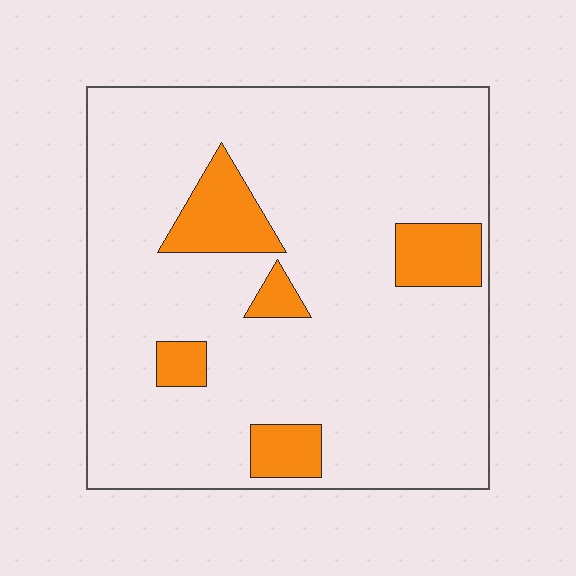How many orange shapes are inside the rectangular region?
5.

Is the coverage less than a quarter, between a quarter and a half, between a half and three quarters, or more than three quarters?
Less than a quarter.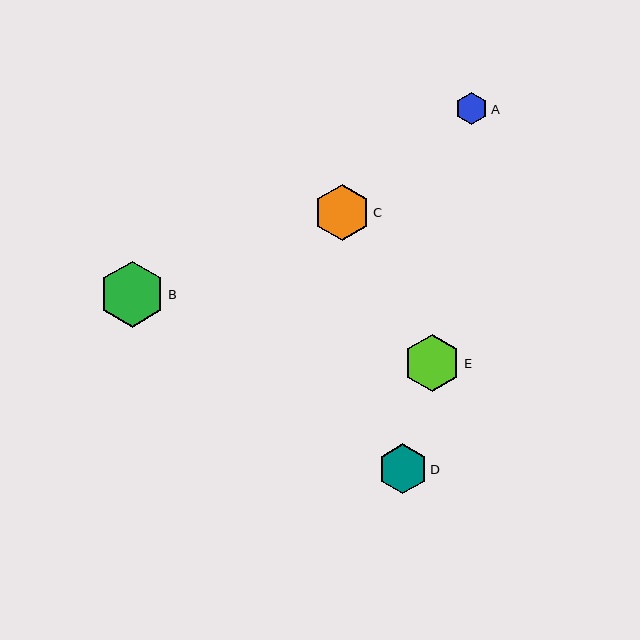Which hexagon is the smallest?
Hexagon A is the smallest with a size of approximately 33 pixels.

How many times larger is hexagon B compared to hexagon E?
Hexagon B is approximately 1.2 times the size of hexagon E.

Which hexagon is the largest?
Hexagon B is the largest with a size of approximately 66 pixels.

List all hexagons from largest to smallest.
From largest to smallest: B, E, C, D, A.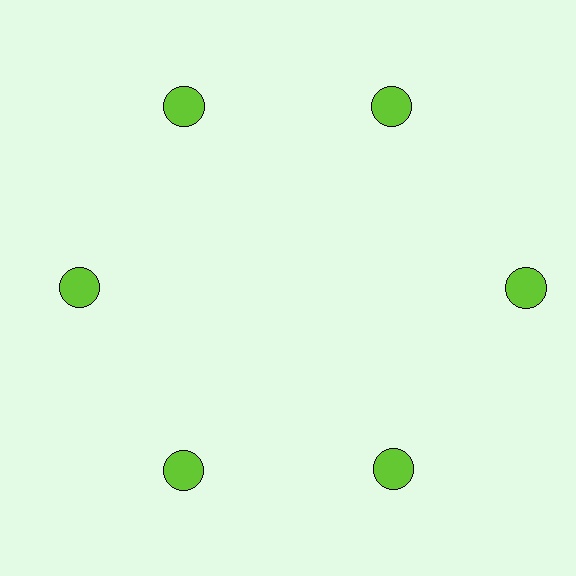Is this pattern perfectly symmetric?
No. The 6 lime circles are arranged in a ring, but one element near the 3 o'clock position is pushed outward from the center, breaking the 6-fold rotational symmetry.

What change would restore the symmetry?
The symmetry would be restored by moving it inward, back onto the ring so that all 6 circles sit at equal angles and equal distance from the center.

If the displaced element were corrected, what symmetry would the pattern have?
It would have 6-fold rotational symmetry — the pattern would map onto itself every 60 degrees.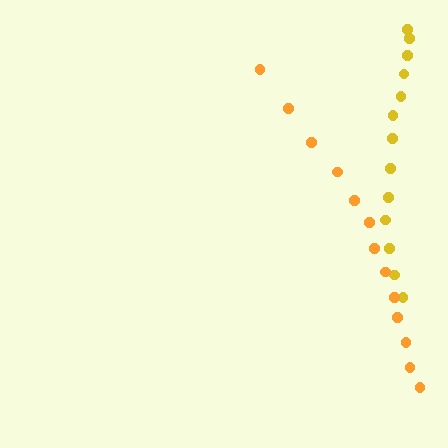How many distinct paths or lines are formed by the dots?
There are 2 distinct paths.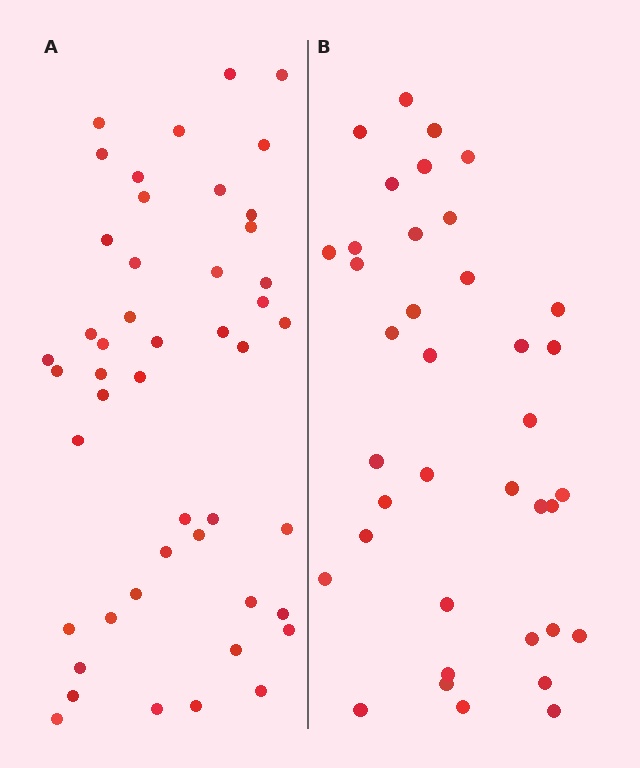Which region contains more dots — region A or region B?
Region A (the left region) has more dots.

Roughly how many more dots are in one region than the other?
Region A has roughly 8 or so more dots than region B.